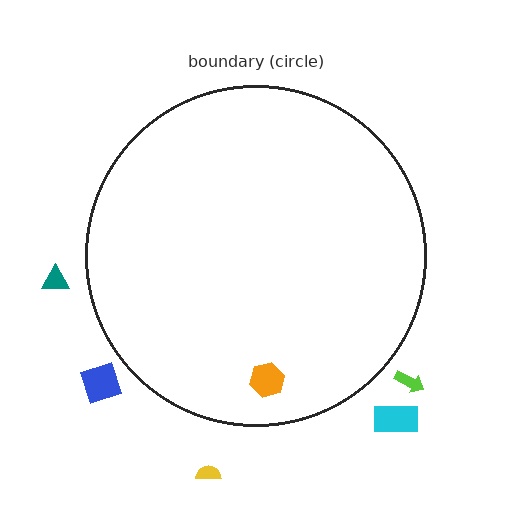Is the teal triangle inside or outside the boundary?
Outside.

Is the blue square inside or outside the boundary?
Outside.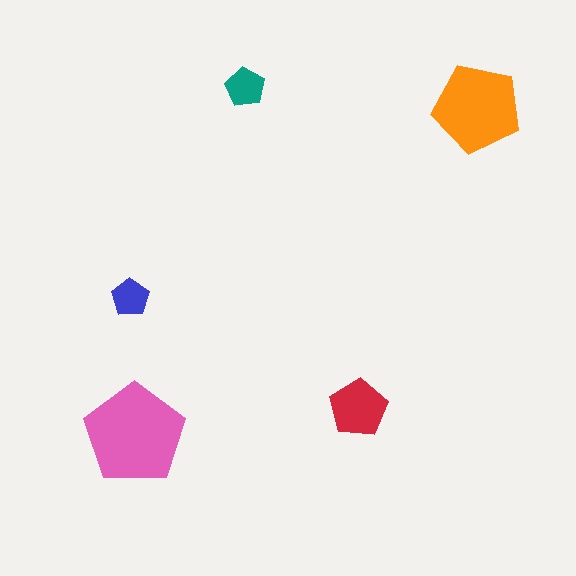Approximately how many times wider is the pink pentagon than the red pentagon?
About 1.5 times wider.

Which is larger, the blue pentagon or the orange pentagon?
The orange one.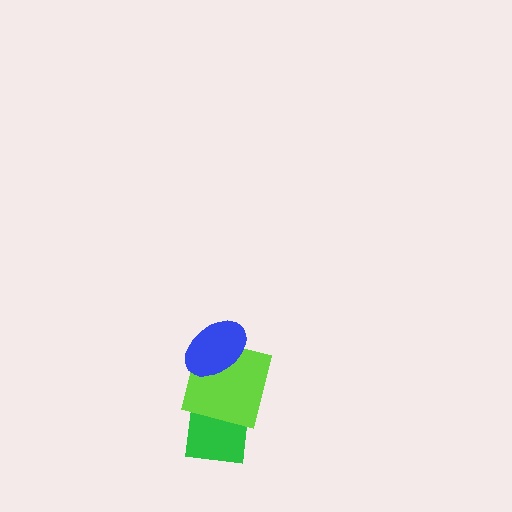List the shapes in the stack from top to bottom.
From top to bottom: the blue ellipse, the lime square, the green square.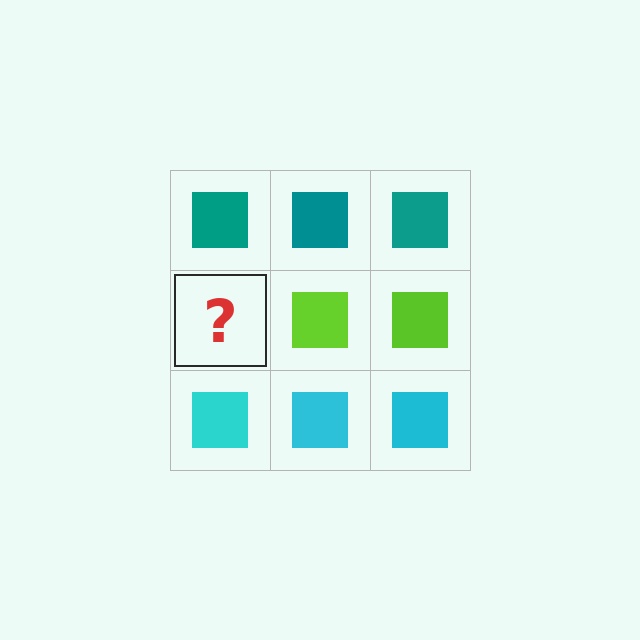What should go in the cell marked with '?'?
The missing cell should contain a lime square.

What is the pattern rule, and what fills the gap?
The rule is that each row has a consistent color. The gap should be filled with a lime square.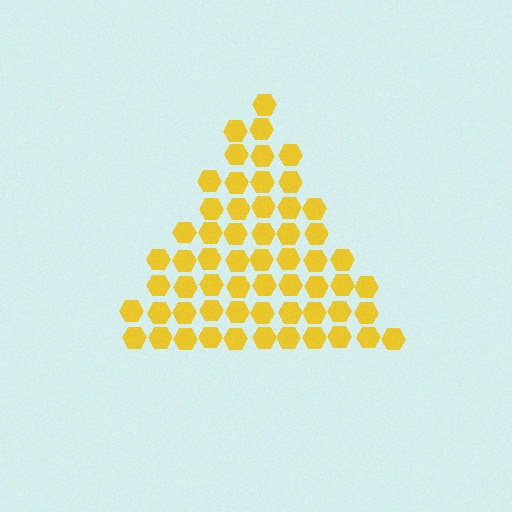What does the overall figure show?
The overall figure shows a triangle.